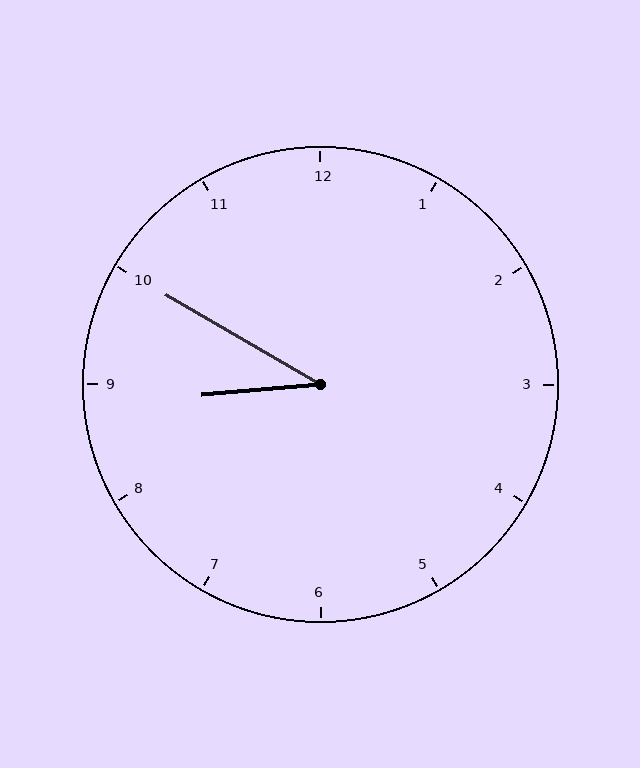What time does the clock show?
8:50.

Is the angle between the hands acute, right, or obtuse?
It is acute.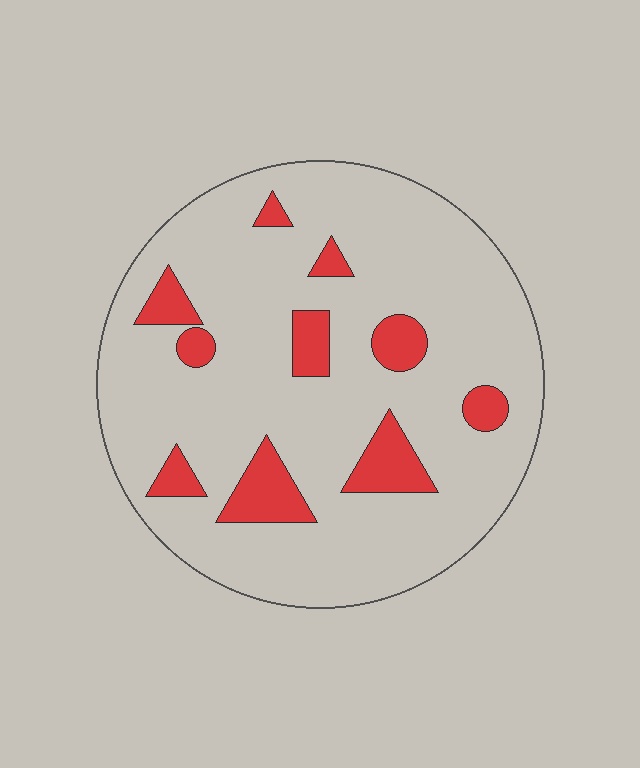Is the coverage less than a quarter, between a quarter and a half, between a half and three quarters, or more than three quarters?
Less than a quarter.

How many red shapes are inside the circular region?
10.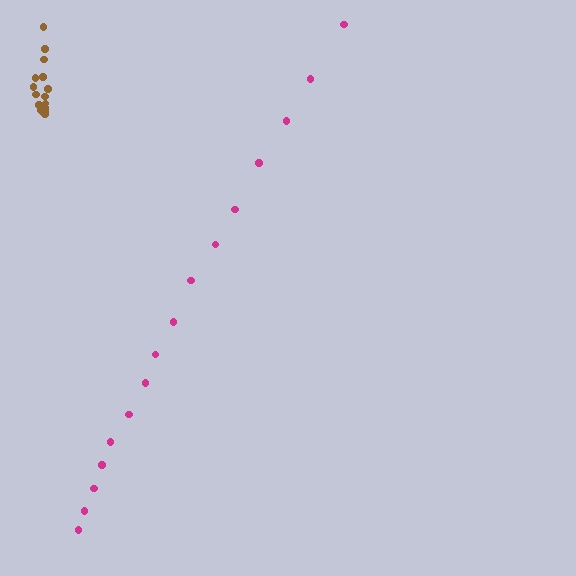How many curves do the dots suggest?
There are 2 distinct paths.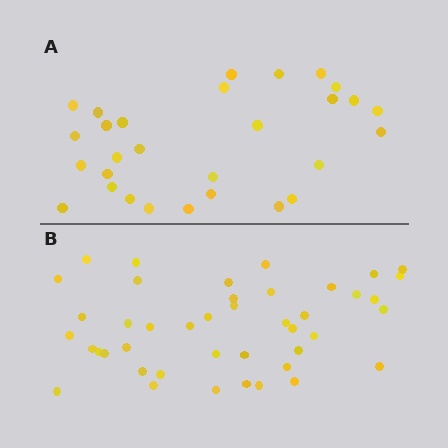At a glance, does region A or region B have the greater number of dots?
Region B (the bottom region) has more dots.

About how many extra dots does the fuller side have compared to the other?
Region B has approximately 15 more dots than region A.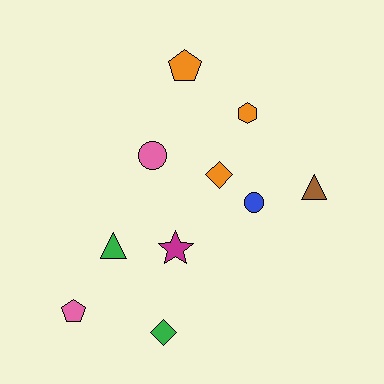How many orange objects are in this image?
There are 3 orange objects.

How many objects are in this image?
There are 10 objects.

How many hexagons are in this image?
There is 1 hexagon.